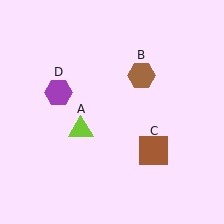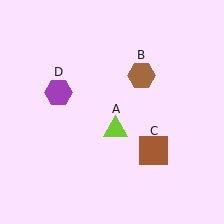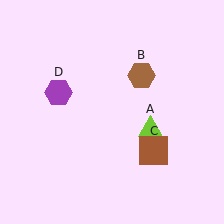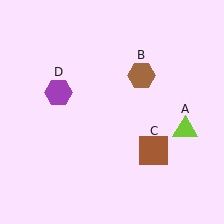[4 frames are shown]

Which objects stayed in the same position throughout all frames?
Brown hexagon (object B) and brown square (object C) and purple hexagon (object D) remained stationary.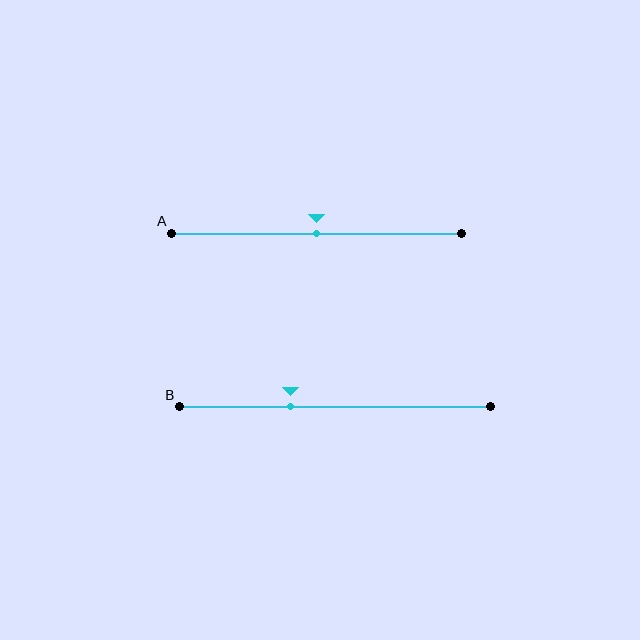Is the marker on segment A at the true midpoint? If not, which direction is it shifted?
Yes, the marker on segment A is at the true midpoint.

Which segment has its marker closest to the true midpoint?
Segment A has its marker closest to the true midpoint.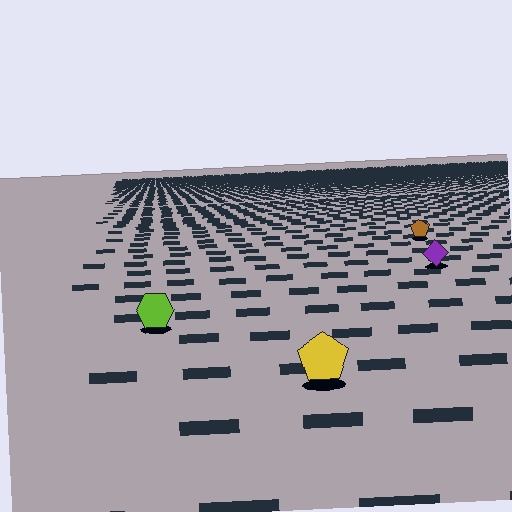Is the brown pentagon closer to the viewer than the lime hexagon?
No. The lime hexagon is closer — you can tell from the texture gradient: the ground texture is coarser near it.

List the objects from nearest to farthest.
From nearest to farthest: the yellow pentagon, the lime hexagon, the purple diamond, the brown pentagon.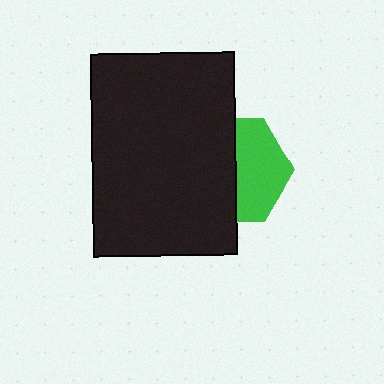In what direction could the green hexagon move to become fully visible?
The green hexagon could move right. That would shift it out from behind the black rectangle entirely.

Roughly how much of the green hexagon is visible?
About half of it is visible (roughly 47%).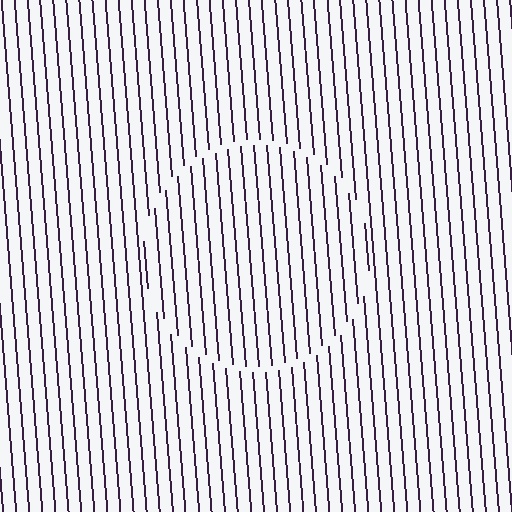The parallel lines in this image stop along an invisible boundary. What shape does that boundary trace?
An illusory circle. The interior of the shape contains the same grating, shifted by half a period — the contour is defined by the phase discontinuity where line-ends from the inner and outer gratings abut.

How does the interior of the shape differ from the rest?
The interior of the shape contains the same grating, shifted by half a period — the contour is defined by the phase discontinuity where line-ends from the inner and outer gratings abut.